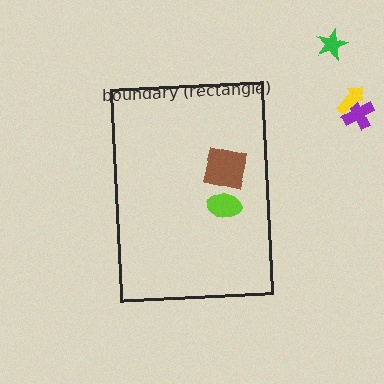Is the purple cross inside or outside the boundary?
Outside.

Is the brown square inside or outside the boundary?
Inside.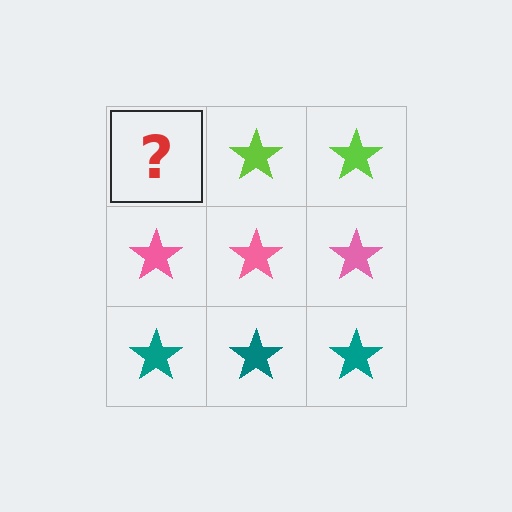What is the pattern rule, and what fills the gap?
The rule is that each row has a consistent color. The gap should be filled with a lime star.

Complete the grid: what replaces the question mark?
The question mark should be replaced with a lime star.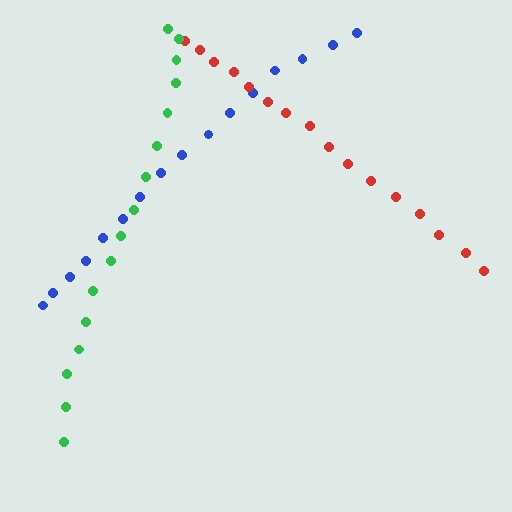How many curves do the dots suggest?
There are 3 distinct paths.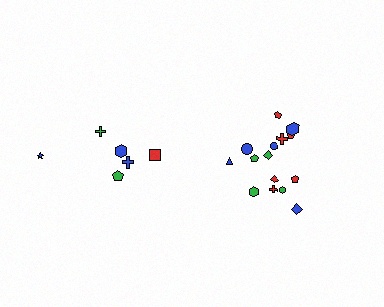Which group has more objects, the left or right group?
The right group.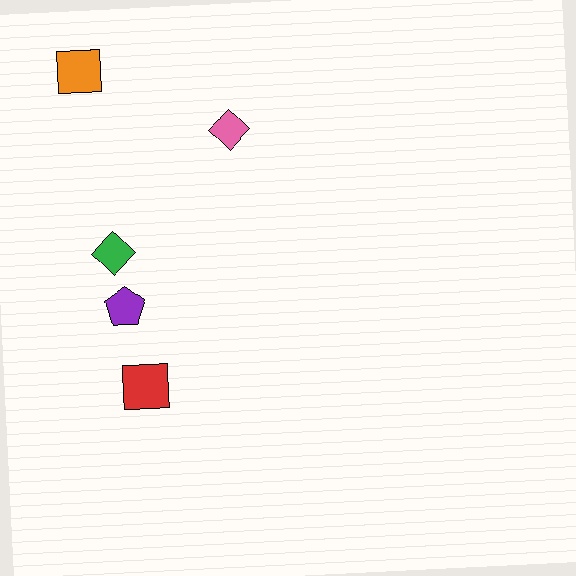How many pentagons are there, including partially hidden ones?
There is 1 pentagon.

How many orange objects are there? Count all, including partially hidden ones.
There is 1 orange object.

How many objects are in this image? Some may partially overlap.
There are 5 objects.